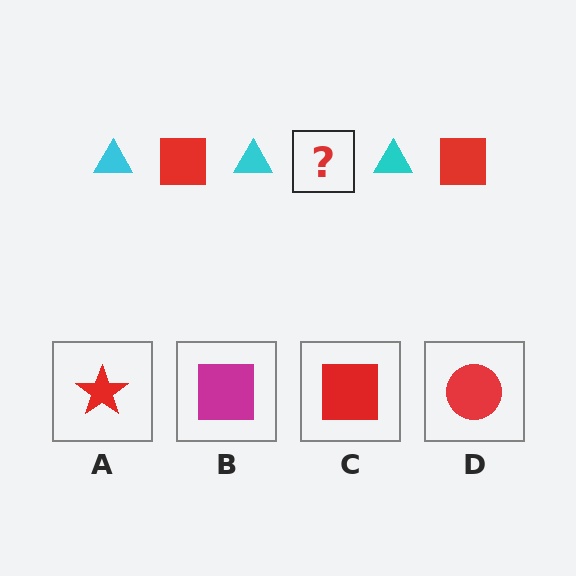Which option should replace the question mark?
Option C.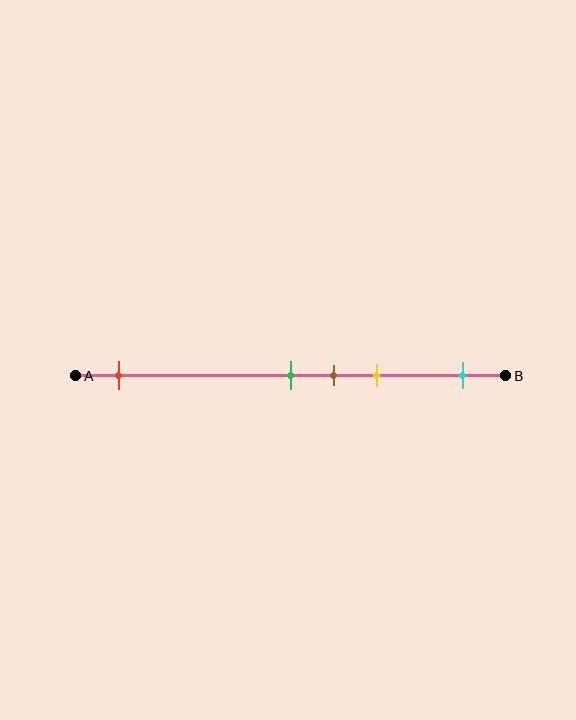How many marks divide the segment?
There are 5 marks dividing the segment.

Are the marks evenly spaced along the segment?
No, the marks are not evenly spaced.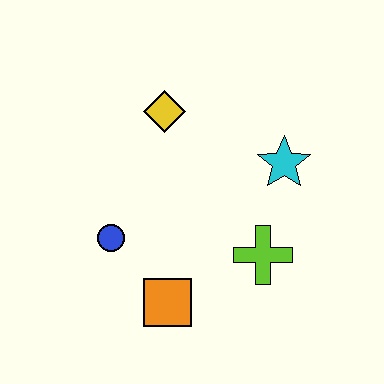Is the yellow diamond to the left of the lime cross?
Yes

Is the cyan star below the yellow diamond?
Yes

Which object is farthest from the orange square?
The yellow diamond is farthest from the orange square.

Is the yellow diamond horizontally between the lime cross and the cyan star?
No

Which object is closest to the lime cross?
The cyan star is closest to the lime cross.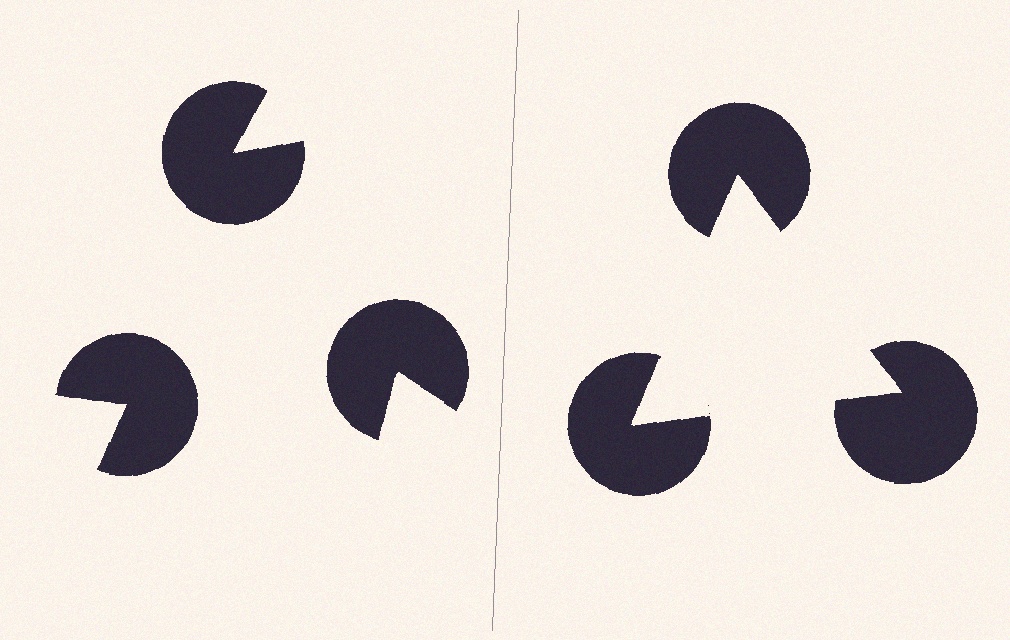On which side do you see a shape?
An illusory triangle appears on the right side. On the left side the wedge cuts are rotated, so no coherent shape forms.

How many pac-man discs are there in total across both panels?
6 — 3 on each side.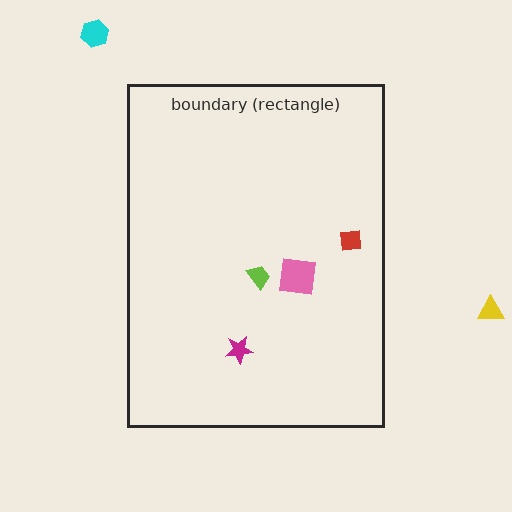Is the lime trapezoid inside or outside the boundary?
Inside.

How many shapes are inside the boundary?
4 inside, 2 outside.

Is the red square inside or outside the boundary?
Inside.